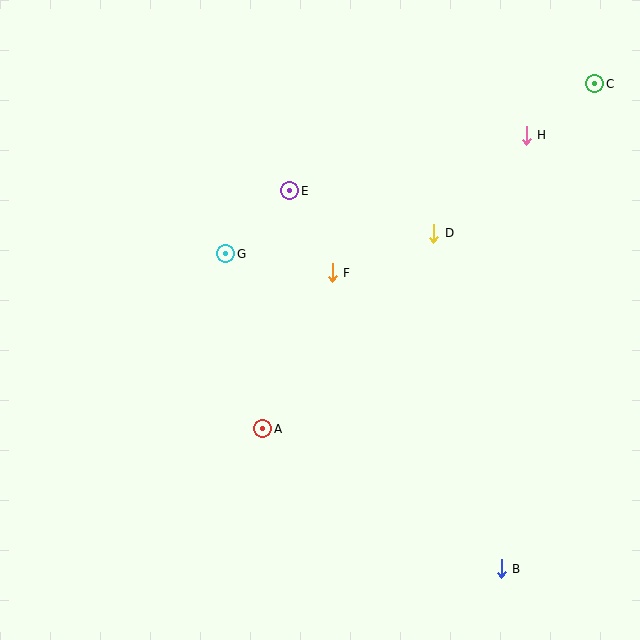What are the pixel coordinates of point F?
Point F is at (332, 273).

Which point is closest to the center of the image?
Point F at (332, 273) is closest to the center.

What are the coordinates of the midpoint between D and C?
The midpoint between D and C is at (514, 158).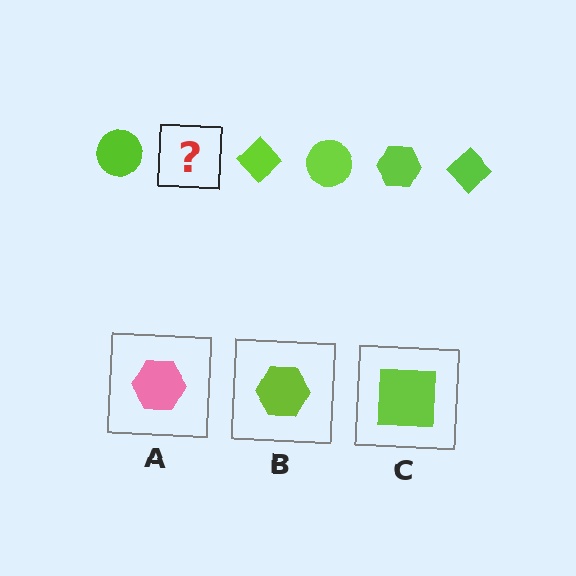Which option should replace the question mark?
Option B.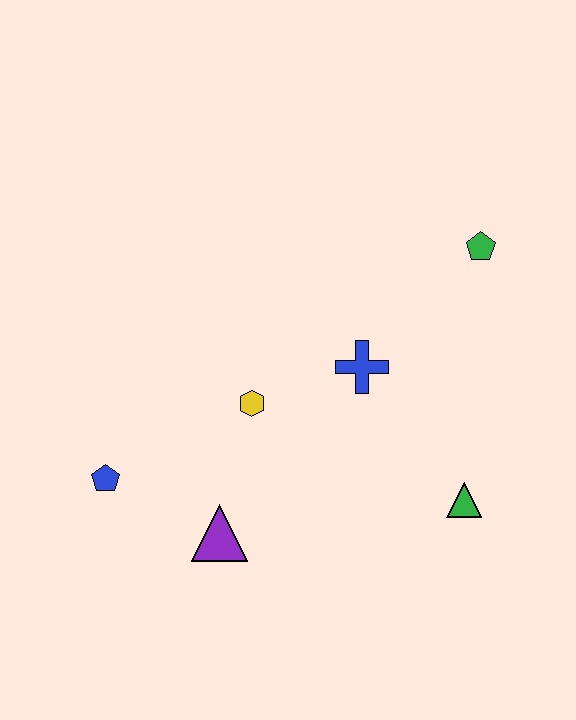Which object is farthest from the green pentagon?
The blue pentagon is farthest from the green pentagon.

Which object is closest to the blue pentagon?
The purple triangle is closest to the blue pentagon.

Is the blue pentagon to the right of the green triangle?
No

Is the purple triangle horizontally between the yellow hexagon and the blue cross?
No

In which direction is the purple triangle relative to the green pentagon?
The purple triangle is below the green pentagon.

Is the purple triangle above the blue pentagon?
No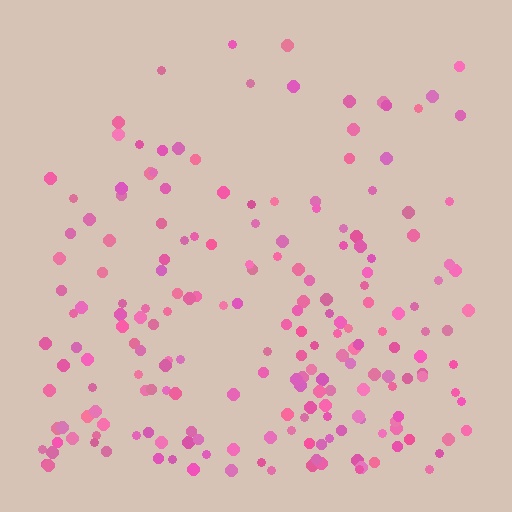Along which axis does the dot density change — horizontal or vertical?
Vertical.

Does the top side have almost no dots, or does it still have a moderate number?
Still a moderate number, just noticeably fewer than the bottom.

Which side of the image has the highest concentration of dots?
The bottom.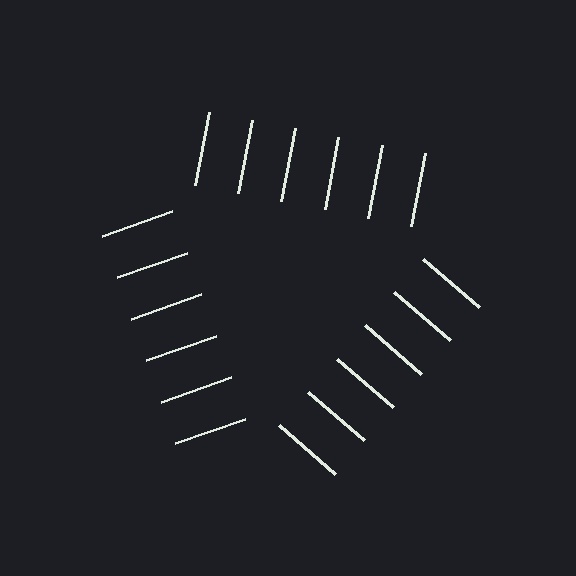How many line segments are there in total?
18 — 6 along each of the 3 edges.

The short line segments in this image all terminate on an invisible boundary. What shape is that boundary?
An illusory triangle — the line segments terminate on its edges but no continuous stroke is drawn.